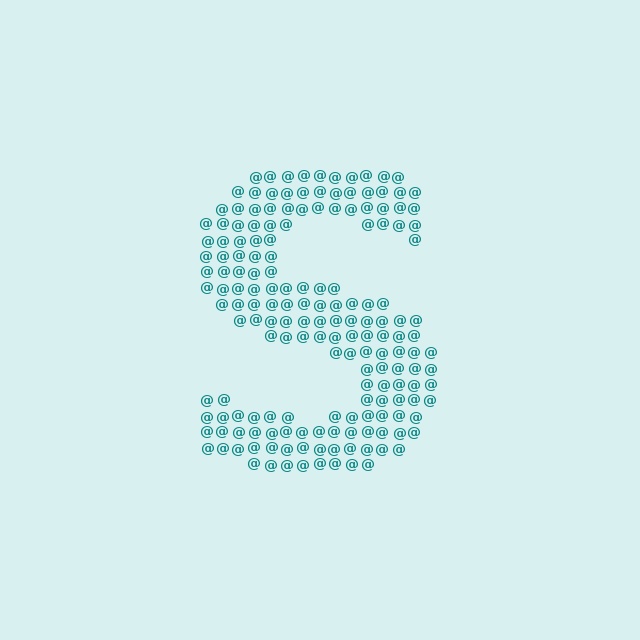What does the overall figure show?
The overall figure shows the letter S.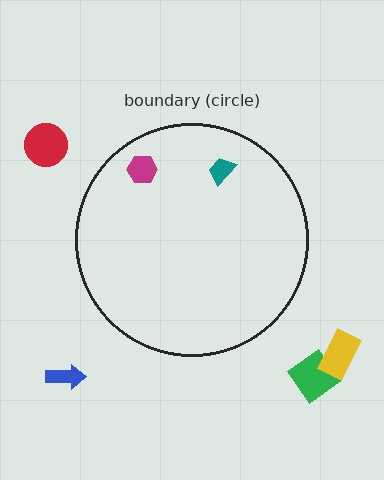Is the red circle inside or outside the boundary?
Outside.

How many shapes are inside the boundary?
2 inside, 4 outside.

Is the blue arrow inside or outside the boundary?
Outside.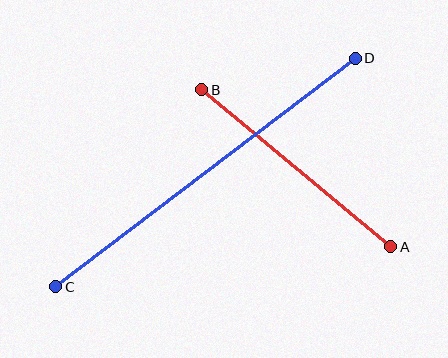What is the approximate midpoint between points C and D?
The midpoint is at approximately (205, 172) pixels.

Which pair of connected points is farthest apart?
Points C and D are farthest apart.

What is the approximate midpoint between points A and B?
The midpoint is at approximately (296, 168) pixels.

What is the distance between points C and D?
The distance is approximately 377 pixels.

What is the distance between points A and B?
The distance is approximately 246 pixels.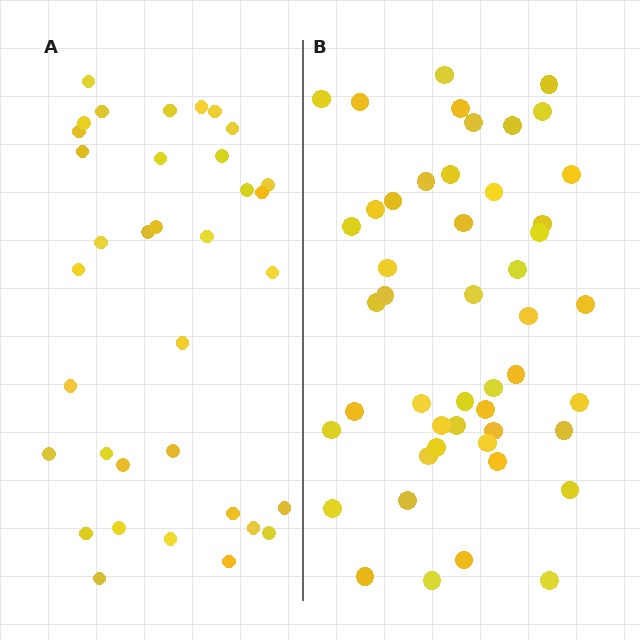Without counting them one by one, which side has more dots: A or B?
Region B (the right region) has more dots.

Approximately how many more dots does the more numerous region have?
Region B has approximately 15 more dots than region A.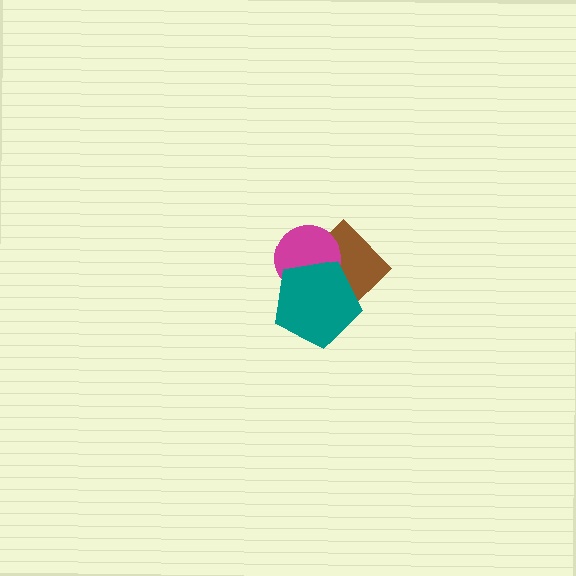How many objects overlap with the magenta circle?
2 objects overlap with the magenta circle.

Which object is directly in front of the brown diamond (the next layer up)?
The magenta circle is directly in front of the brown diamond.